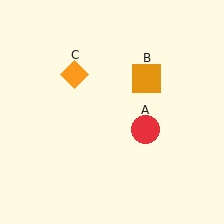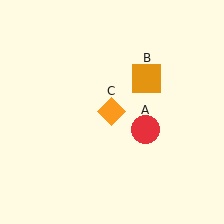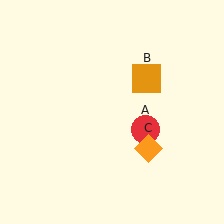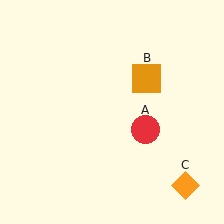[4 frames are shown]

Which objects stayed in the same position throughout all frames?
Red circle (object A) and orange square (object B) remained stationary.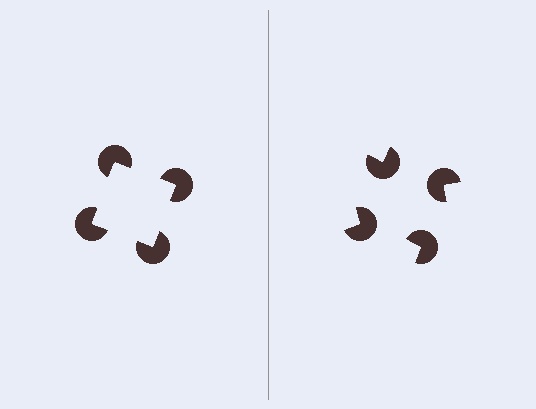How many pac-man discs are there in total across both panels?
8 — 4 on each side.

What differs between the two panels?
The pac-man discs are positioned identically on both sides; only the wedge orientations differ. On the left they align to a square; on the right they are misaligned.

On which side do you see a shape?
An illusory square appears on the left side. On the right side the wedge cuts are rotated, so no coherent shape forms.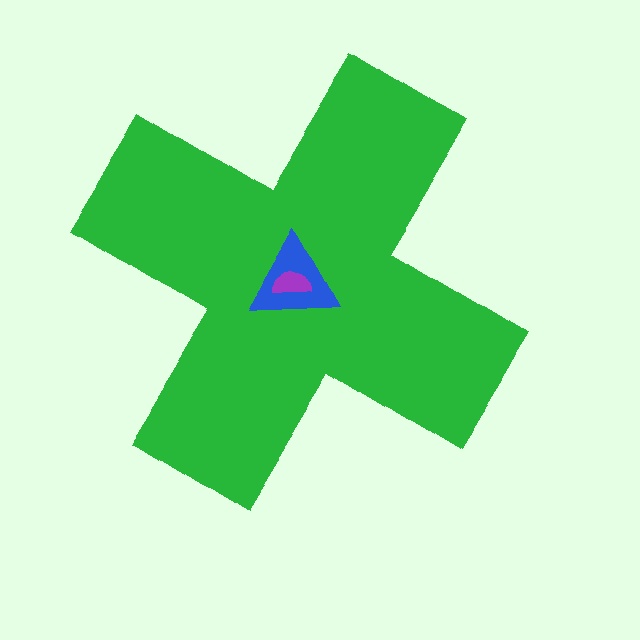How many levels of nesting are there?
3.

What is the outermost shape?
The green cross.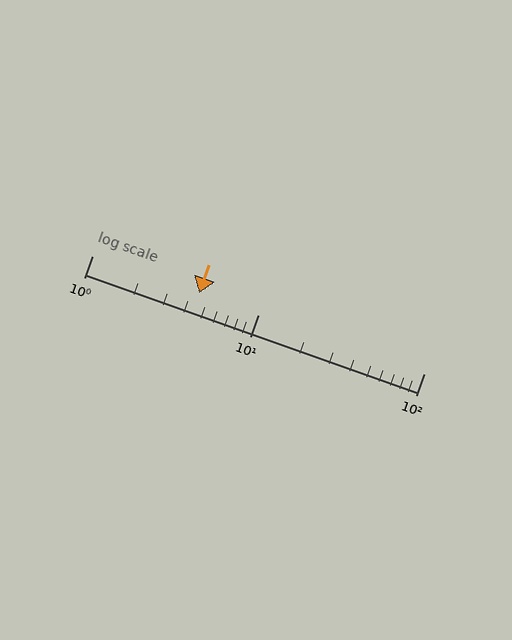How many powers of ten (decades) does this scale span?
The scale spans 2 decades, from 1 to 100.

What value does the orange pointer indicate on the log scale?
The pointer indicates approximately 4.4.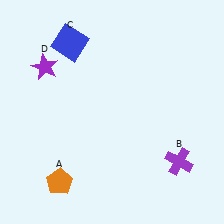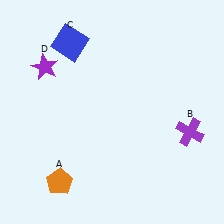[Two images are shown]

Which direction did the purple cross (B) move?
The purple cross (B) moved up.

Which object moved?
The purple cross (B) moved up.